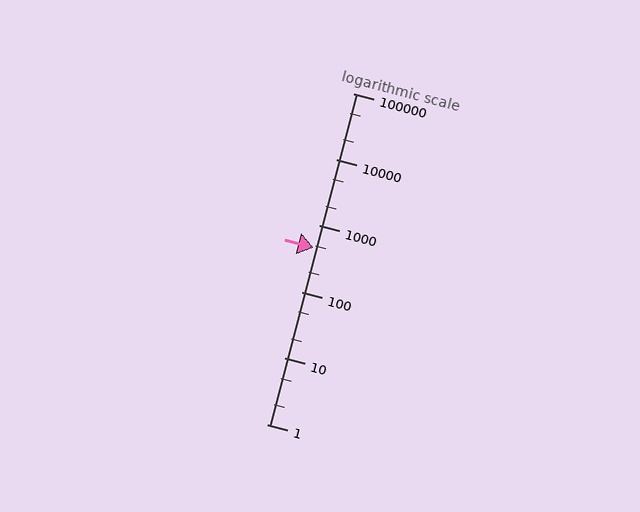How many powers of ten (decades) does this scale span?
The scale spans 5 decades, from 1 to 100000.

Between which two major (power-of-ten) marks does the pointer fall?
The pointer is between 100 and 1000.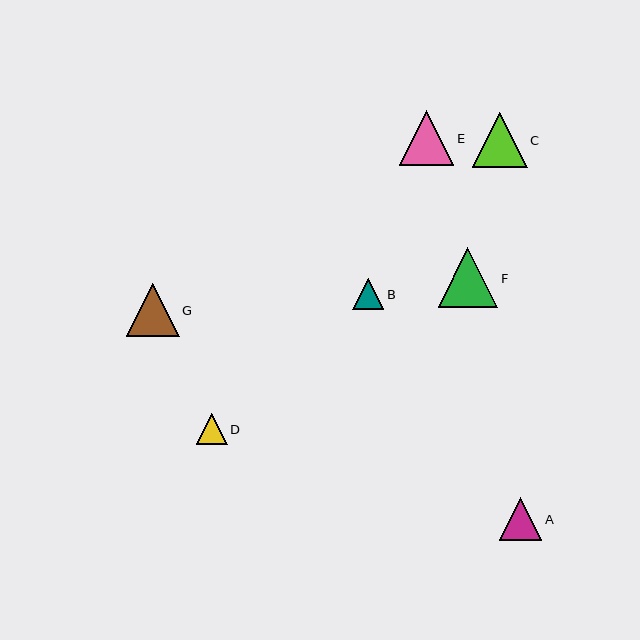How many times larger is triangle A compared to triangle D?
Triangle A is approximately 1.4 times the size of triangle D.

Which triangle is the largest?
Triangle F is the largest with a size of approximately 59 pixels.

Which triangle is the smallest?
Triangle D is the smallest with a size of approximately 31 pixels.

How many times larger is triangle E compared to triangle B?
Triangle E is approximately 1.7 times the size of triangle B.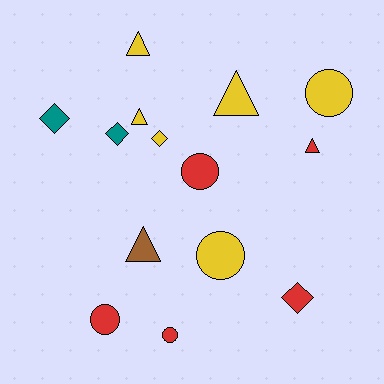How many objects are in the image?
There are 14 objects.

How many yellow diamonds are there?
There is 1 yellow diamond.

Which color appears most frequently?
Yellow, with 6 objects.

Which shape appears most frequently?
Triangle, with 5 objects.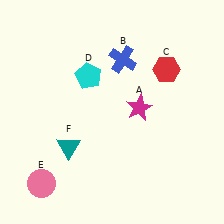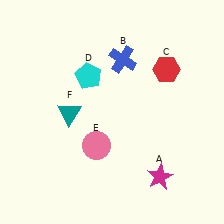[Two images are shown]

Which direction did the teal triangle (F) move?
The teal triangle (F) moved up.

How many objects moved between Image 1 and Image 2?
3 objects moved between the two images.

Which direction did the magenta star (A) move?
The magenta star (A) moved down.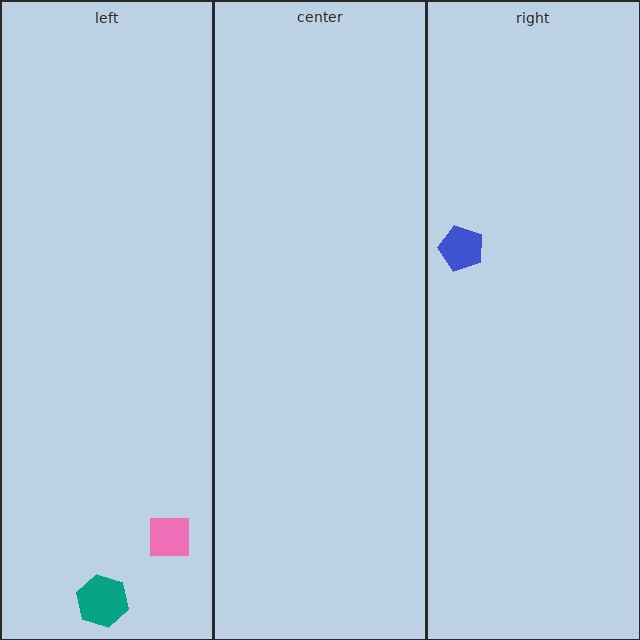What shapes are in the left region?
The pink square, the teal hexagon.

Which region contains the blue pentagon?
The right region.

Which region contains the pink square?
The left region.